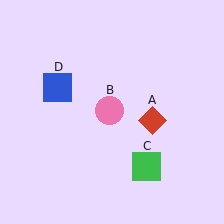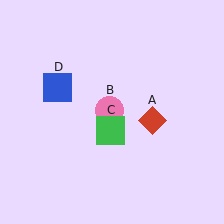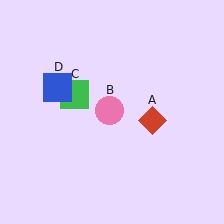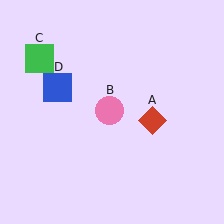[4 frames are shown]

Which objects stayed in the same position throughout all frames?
Red diamond (object A) and pink circle (object B) and blue square (object D) remained stationary.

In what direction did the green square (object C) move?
The green square (object C) moved up and to the left.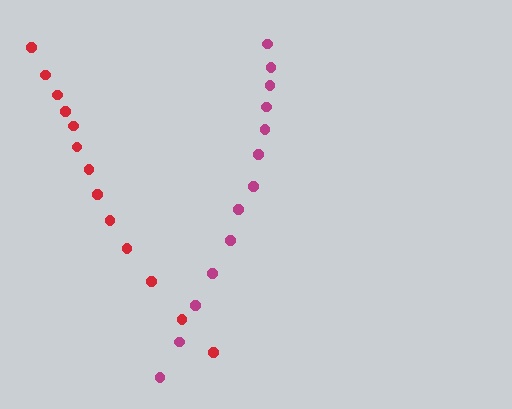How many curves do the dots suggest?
There are 2 distinct paths.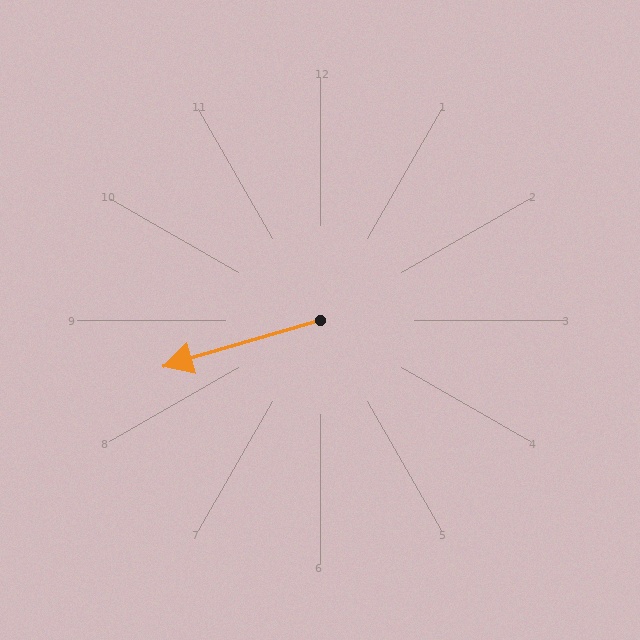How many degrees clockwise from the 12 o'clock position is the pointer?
Approximately 254 degrees.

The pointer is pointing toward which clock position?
Roughly 8 o'clock.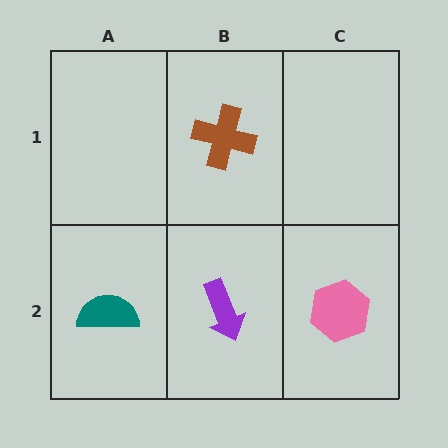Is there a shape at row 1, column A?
No, that cell is empty.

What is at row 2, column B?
A purple arrow.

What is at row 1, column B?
A brown cross.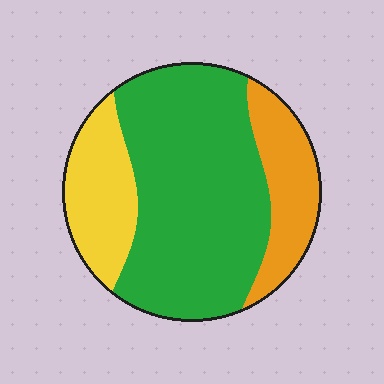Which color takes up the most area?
Green, at roughly 60%.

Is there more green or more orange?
Green.